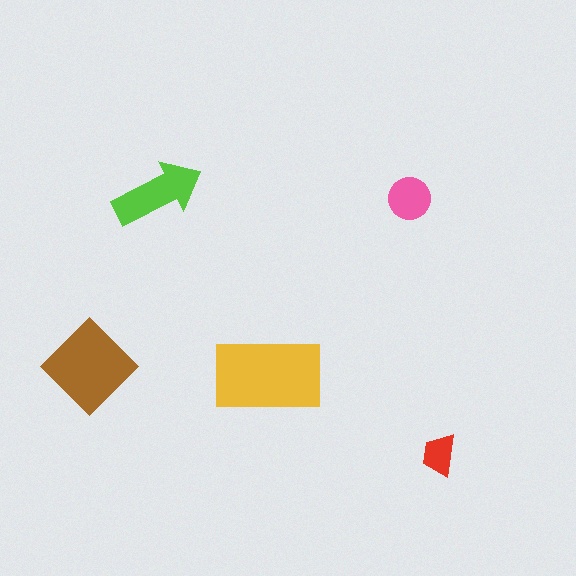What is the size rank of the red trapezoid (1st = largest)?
5th.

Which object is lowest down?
The red trapezoid is bottommost.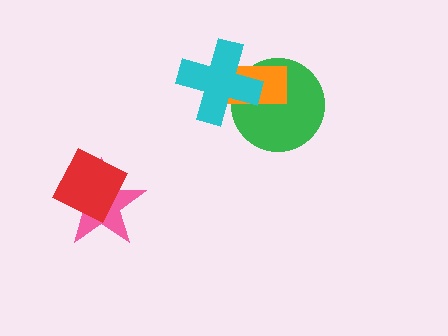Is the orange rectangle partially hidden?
Yes, it is partially covered by another shape.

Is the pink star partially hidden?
Yes, it is partially covered by another shape.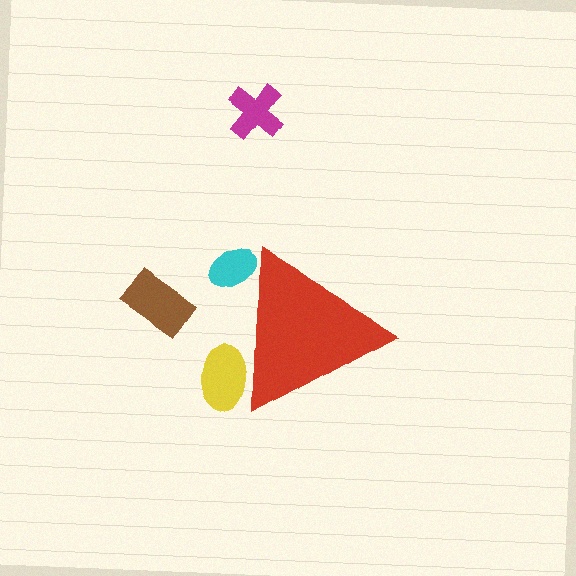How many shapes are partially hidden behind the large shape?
2 shapes are partially hidden.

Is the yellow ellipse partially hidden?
Yes, the yellow ellipse is partially hidden behind the red triangle.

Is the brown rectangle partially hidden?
No, the brown rectangle is fully visible.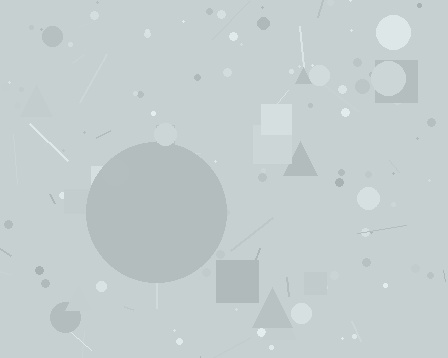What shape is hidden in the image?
A circle is hidden in the image.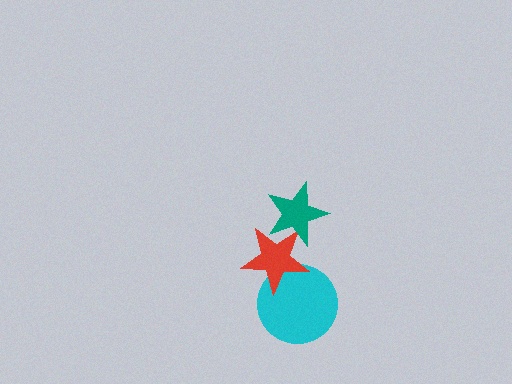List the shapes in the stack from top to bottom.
From top to bottom: the teal star, the red star, the cyan circle.